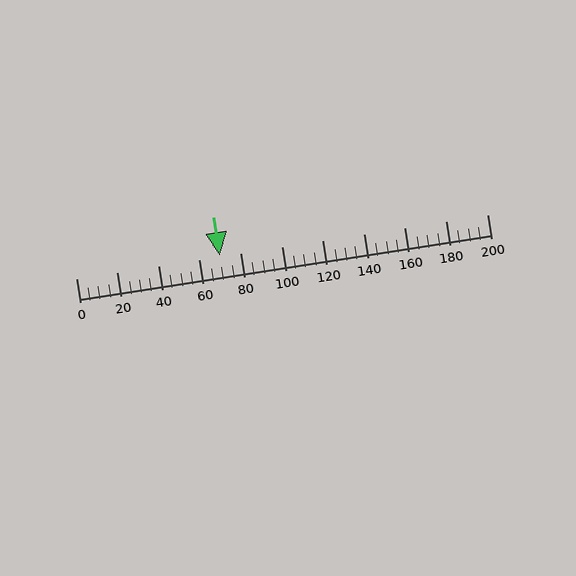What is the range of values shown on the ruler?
The ruler shows values from 0 to 200.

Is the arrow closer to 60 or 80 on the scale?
The arrow is closer to 80.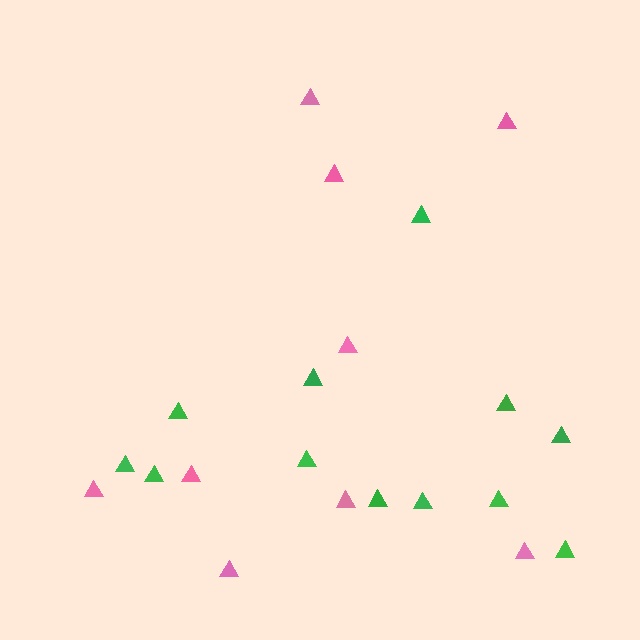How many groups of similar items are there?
There are 2 groups: one group of green triangles (12) and one group of pink triangles (9).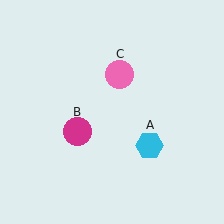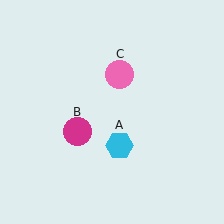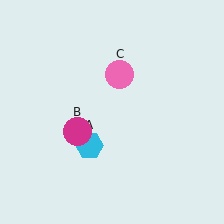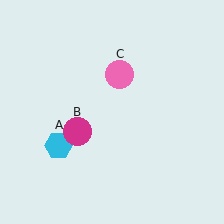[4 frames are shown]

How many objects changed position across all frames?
1 object changed position: cyan hexagon (object A).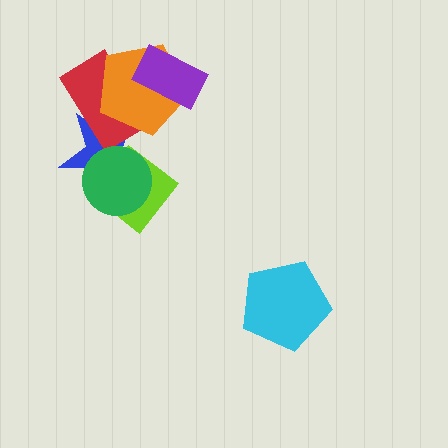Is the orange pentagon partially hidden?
Yes, it is partially covered by another shape.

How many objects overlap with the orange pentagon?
3 objects overlap with the orange pentagon.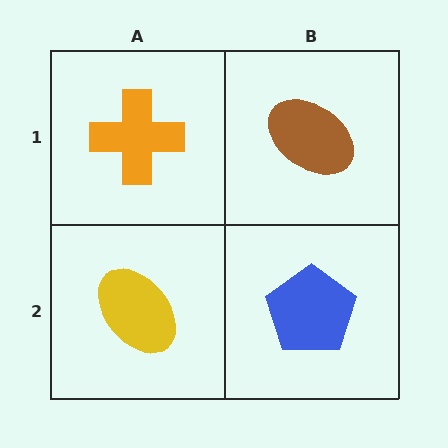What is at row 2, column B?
A blue pentagon.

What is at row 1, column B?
A brown ellipse.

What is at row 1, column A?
An orange cross.